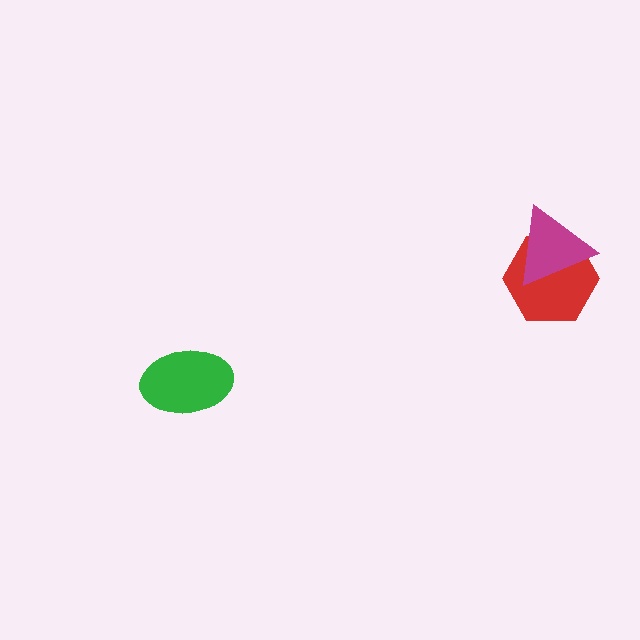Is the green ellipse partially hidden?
No, no other shape covers it.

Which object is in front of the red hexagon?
The magenta triangle is in front of the red hexagon.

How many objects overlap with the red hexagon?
1 object overlaps with the red hexagon.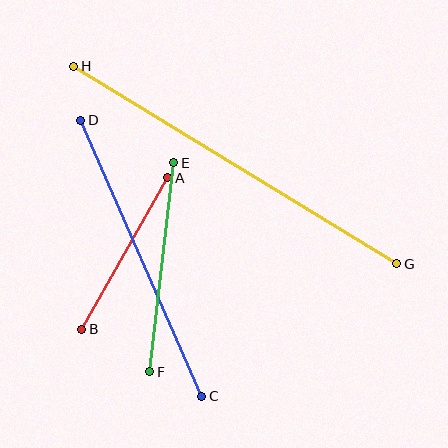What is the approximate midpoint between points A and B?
The midpoint is at approximately (125, 253) pixels.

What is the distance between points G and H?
The distance is approximately 379 pixels.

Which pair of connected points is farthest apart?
Points G and H are farthest apart.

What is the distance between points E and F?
The distance is approximately 210 pixels.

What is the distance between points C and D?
The distance is approximately 301 pixels.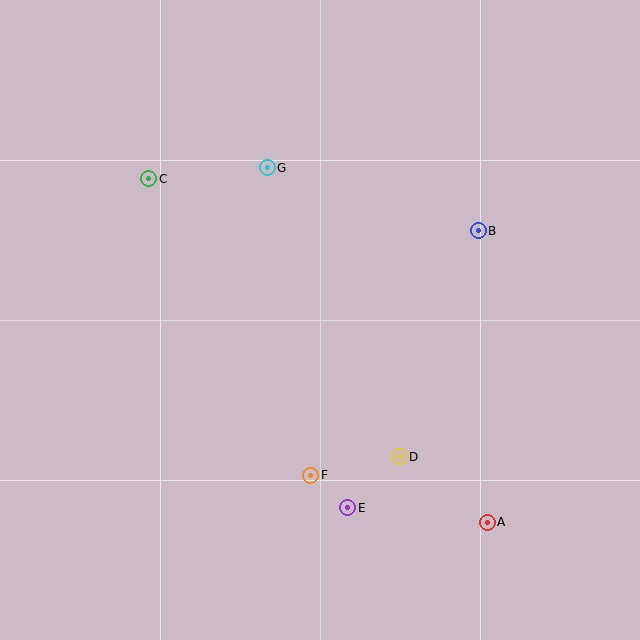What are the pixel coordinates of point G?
Point G is at (267, 168).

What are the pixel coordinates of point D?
Point D is at (399, 457).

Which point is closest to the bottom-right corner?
Point A is closest to the bottom-right corner.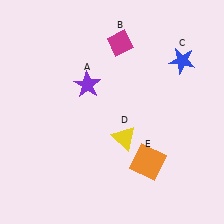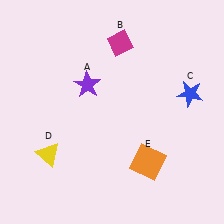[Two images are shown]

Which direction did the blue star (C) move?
The blue star (C) moved down.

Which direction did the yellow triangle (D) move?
The yellow triangle (D) moved left.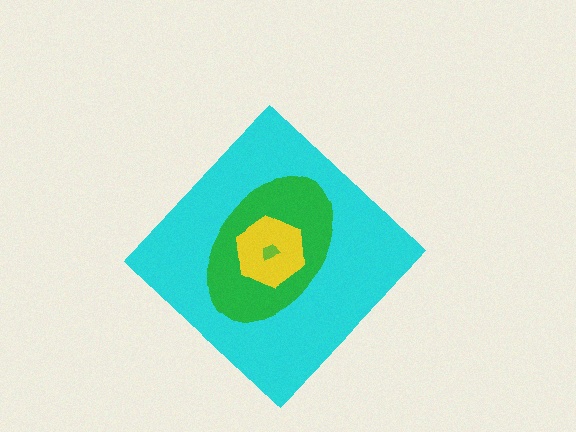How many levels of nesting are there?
4.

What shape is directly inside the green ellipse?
The yellow hexagon.